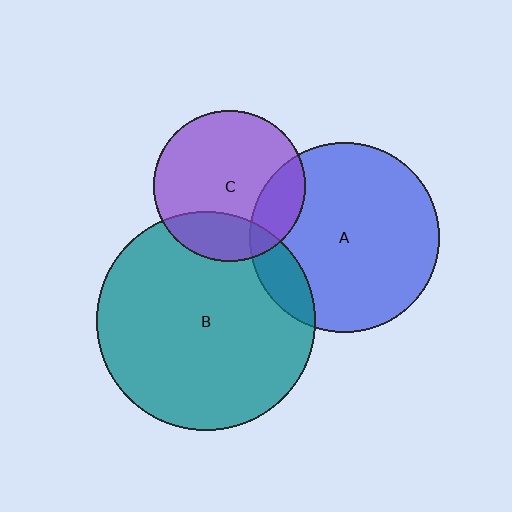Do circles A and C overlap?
Yes.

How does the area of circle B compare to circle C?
Approximately 2.1 times.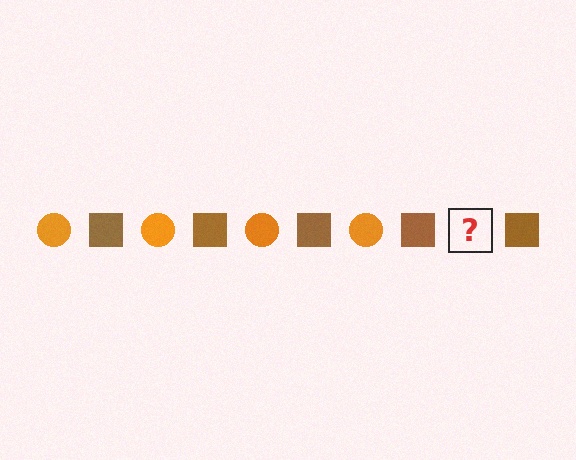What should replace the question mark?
The question mark should be replaced with an orange circle.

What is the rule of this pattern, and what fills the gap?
The rule is that the pattern alternates between orange circle and brown square. The gap should be filled with an orange circle.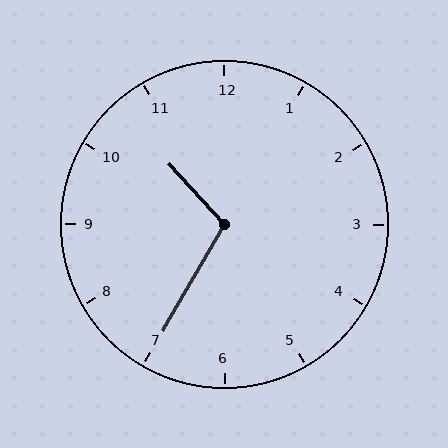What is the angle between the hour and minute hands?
Approximately 108 degrees.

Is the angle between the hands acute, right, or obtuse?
It is obtuse.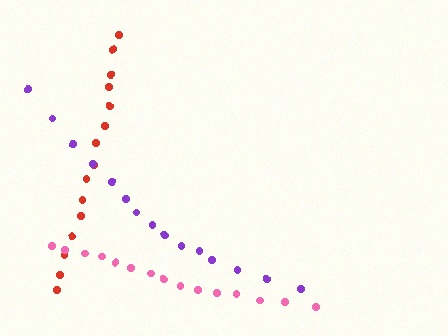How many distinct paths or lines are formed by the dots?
There are 3 distinct paths.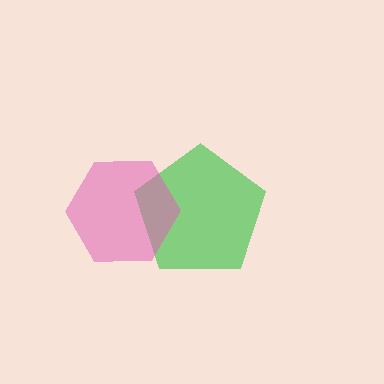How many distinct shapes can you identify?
There are 2 distinct shapes: a green pentagon, a pink hexagon.